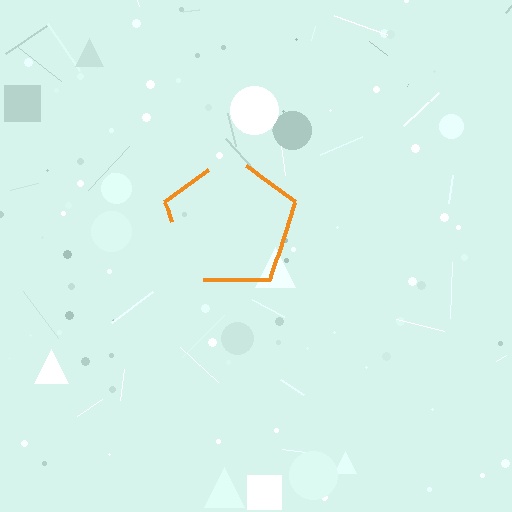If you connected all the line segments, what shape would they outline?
They would outline a pentagon.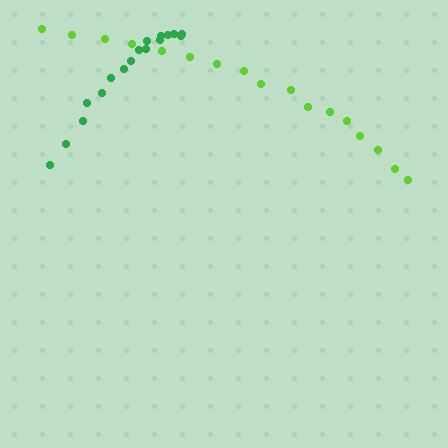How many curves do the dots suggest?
There are 2 distinct paths.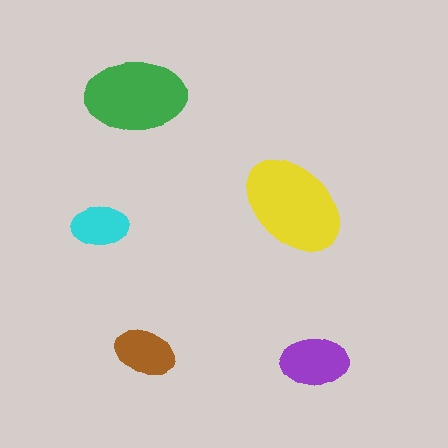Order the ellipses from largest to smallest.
the yellow one, the green one, the purple one, the brown one, the cyan one.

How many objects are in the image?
There are 5 objects in the image.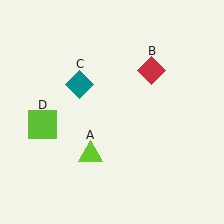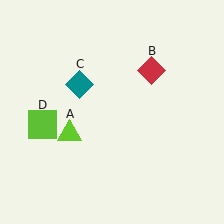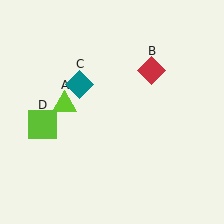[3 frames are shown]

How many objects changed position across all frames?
1 object changed position: lime triangle (object A).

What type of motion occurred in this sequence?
The lime triangle (object A) rotated clockwise around the center of the scene.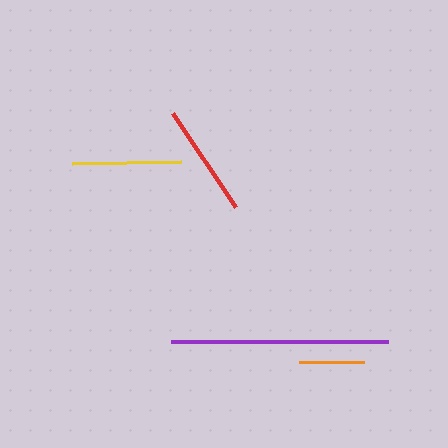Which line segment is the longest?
The purple line is the longest at approximately 217 pixels.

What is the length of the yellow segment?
The yellow segment is approximately 109 pixels long.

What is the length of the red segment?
The red segment is approximately 113 pixels long.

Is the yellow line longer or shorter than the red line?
The red line is longer than the yellow line.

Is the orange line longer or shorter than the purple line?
The purple line is longer than the orange line.